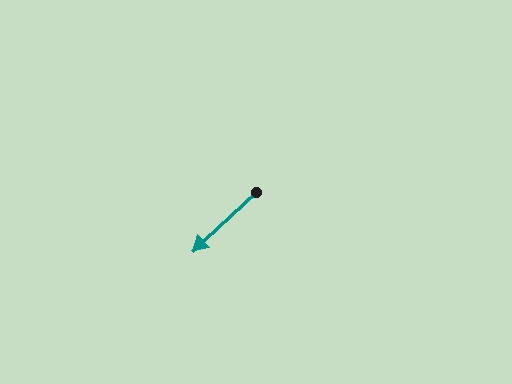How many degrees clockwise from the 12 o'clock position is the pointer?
Approximately 227 degrees.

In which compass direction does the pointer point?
Southwest.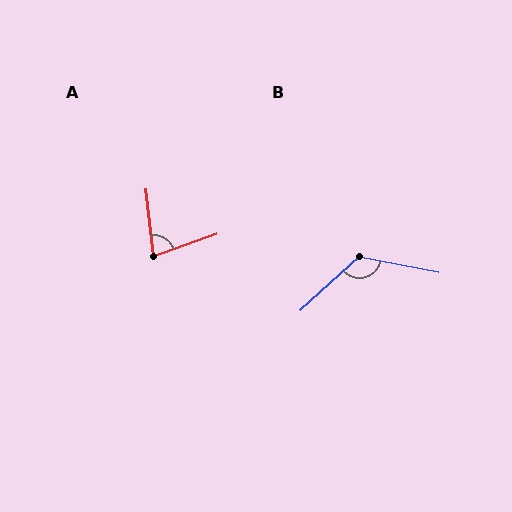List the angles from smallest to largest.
A (77°), B (127°).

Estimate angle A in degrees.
Approximately 77 degrees.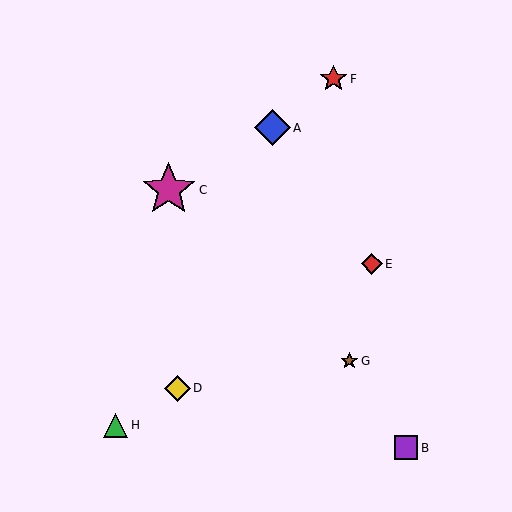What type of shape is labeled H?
Shape H is a green triangle.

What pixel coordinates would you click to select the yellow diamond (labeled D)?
Click at (177, 388) to select the yellow diamond D.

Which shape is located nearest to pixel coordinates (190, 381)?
The yellow diamond (labeled D) at (177, 388) is nearest to that location.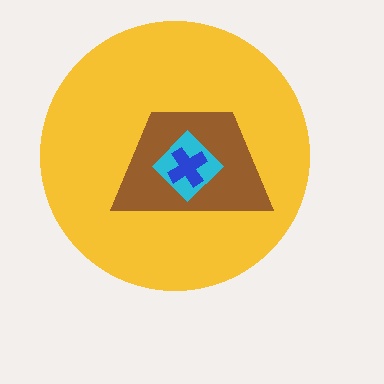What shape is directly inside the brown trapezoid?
The cyan diamond.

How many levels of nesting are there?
4.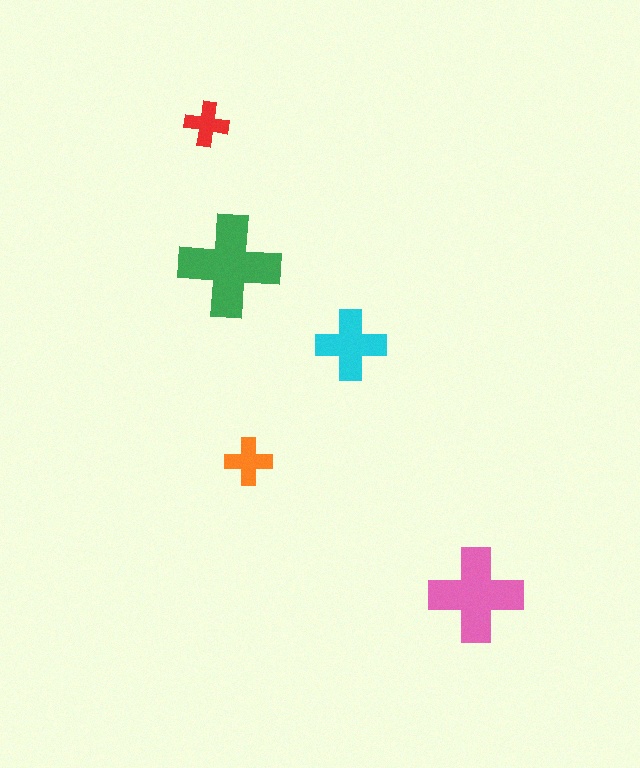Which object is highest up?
The red cross is topmost.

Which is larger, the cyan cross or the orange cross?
The cyan one.